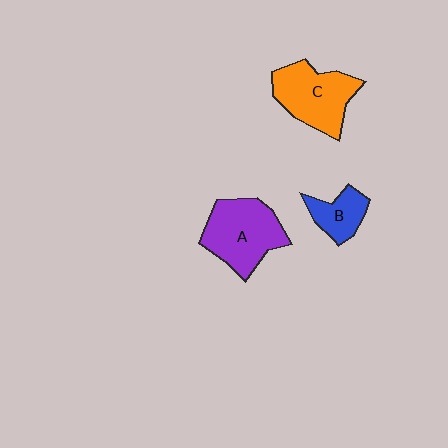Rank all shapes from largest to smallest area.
From largest to smallest: A (purple), C (orange), B (blue).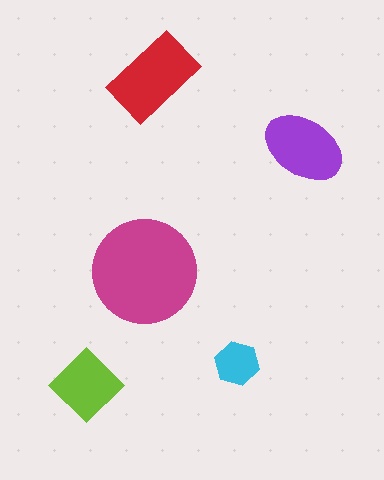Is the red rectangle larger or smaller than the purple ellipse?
Larger.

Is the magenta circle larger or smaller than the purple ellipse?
Larger.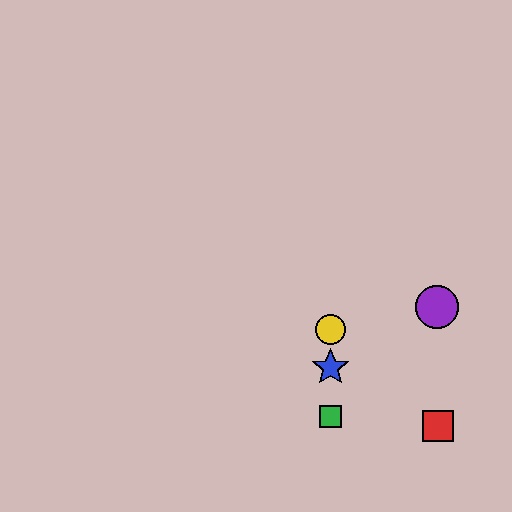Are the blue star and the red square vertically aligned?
No, the blue star is at x≈331 and the red square is at x≈438.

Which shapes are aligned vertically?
The blue star, the green square, the yellow circle are aligned vertically.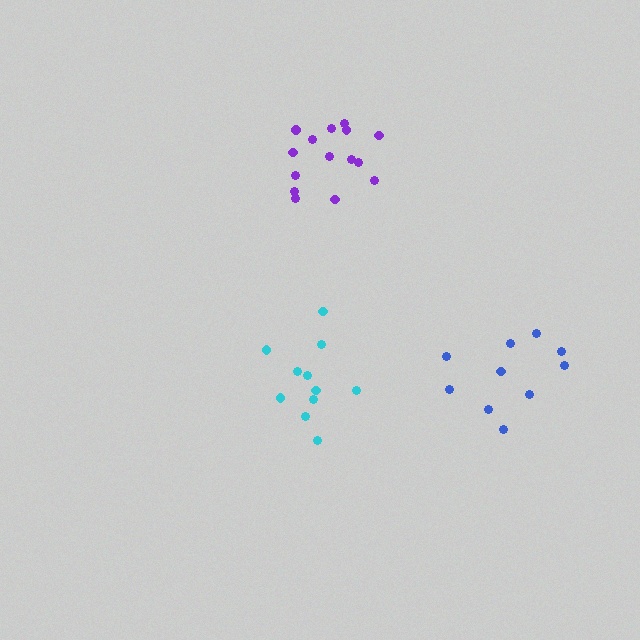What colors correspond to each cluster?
The clusters are colored: purple, cyan, blue.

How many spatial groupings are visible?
There are 3 spatial groupings.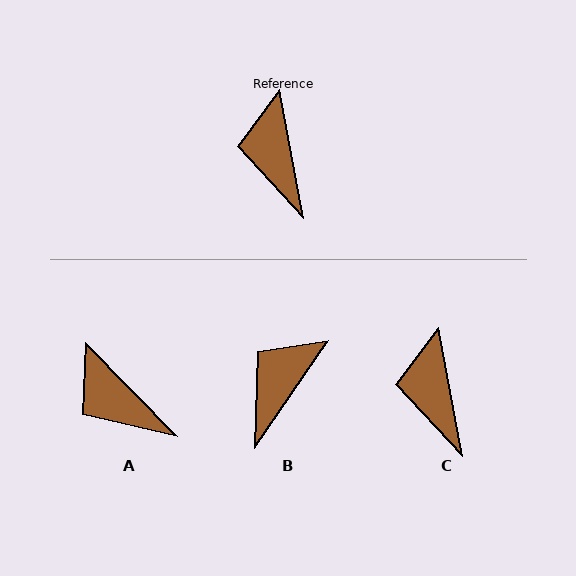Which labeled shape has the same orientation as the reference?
C.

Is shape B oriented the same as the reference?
No, it is off by about 45 degrees.